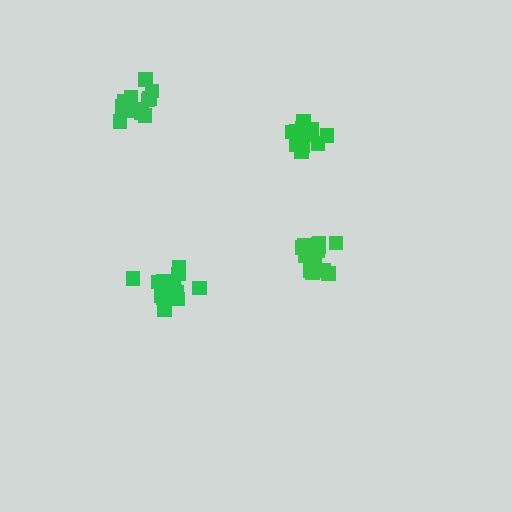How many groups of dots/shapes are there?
There are 4 groups.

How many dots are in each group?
Group 1: 16 dots, Group 2: 18 dots, Group 3: 14 dots, Group 4: 15 dots (63 total).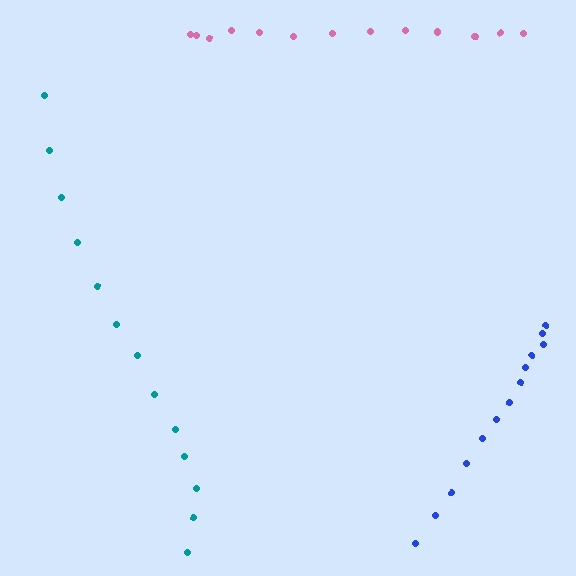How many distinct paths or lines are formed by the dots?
There are 3 distinct paths.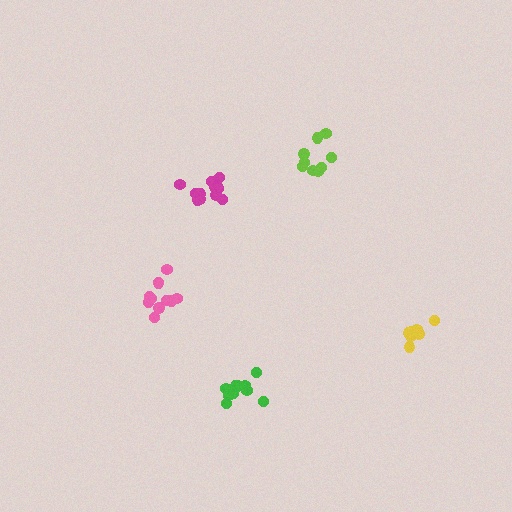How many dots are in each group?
Group 1: 7 dots, Group 2: 10 dots, Group 3: 13 dots, Group 4: 12 dots, Group 5: 9 dots (51 total).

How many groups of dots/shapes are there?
There are 5 groups.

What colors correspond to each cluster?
The clusters are colored: yellow, green, magenta, pink, lime.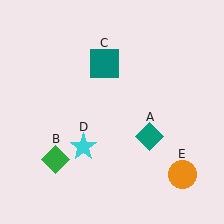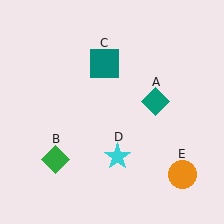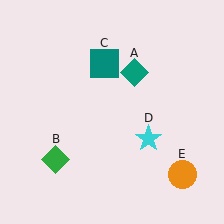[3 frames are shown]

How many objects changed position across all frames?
2 objects changed position: teal diamond (object A), cyan star (object D).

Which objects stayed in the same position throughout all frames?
Green diamond (object B) and teal square (object C) and orange circle (object E) remained stationary.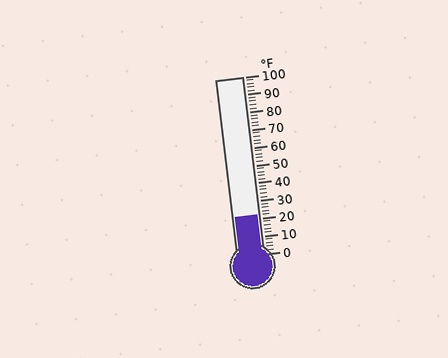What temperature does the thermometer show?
The thermometer shows approximately 22°F.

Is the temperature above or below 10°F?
The temperature is above 10°F.